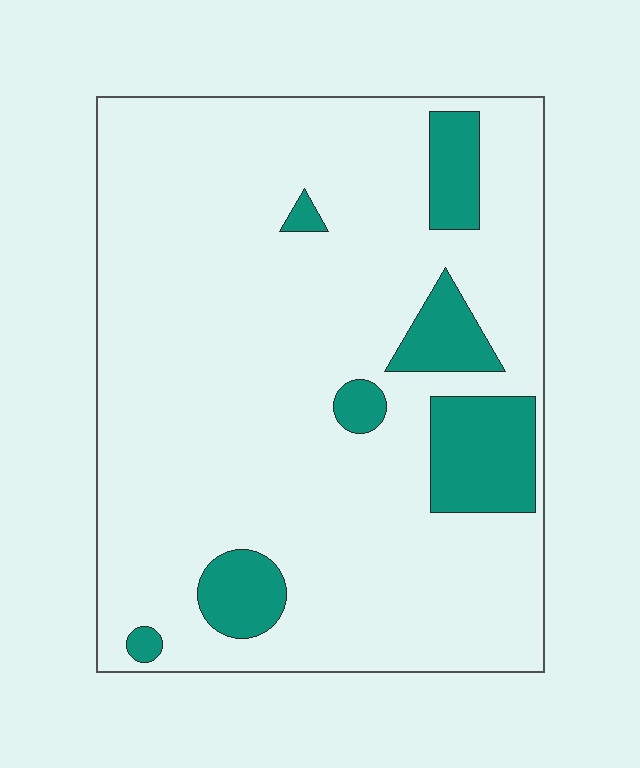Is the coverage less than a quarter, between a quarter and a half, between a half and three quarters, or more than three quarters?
Less than a quarter.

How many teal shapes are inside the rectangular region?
7.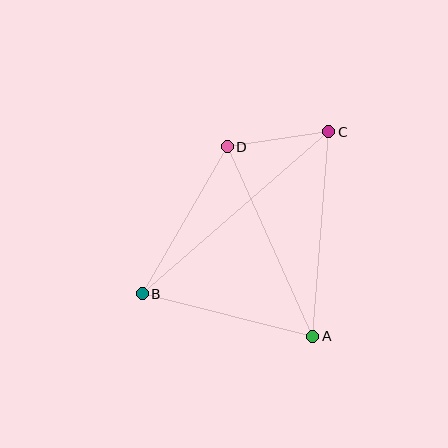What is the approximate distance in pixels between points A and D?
The distance between A and D is approximately 208 pixels.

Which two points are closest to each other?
Points C and D are closest to each other.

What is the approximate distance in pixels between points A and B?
The distance between A and B is approximately 176 pixels.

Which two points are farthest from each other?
Points B and C are farthest from each other.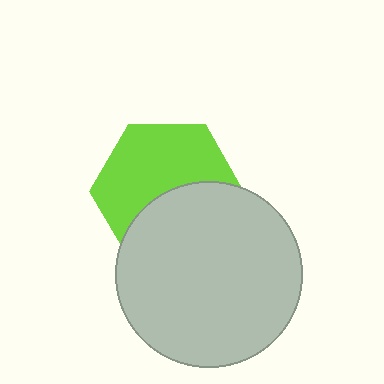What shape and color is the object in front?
The object in front is a light gray circle.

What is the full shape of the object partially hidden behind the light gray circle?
The partially hidden object is a lime hexagon.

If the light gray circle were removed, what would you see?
You would see the complete lime hexagon.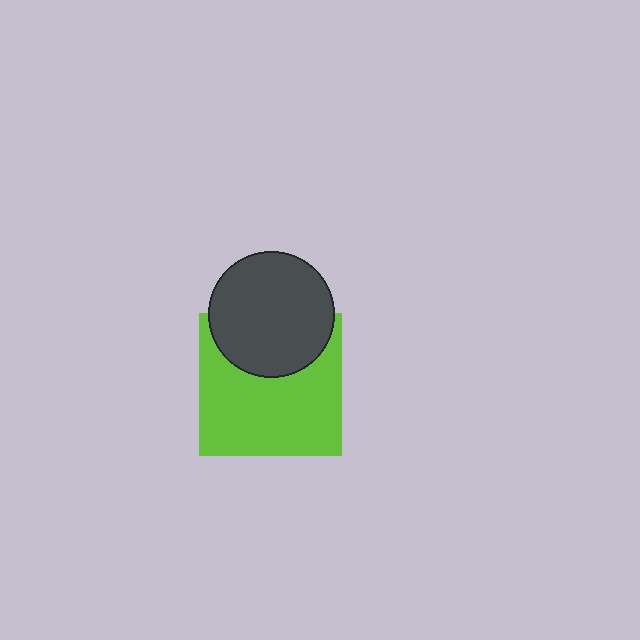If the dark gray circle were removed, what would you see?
You would see the complete lime square.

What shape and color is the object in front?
The object in front is a dark gray circle.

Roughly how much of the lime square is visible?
Most of it is visible (roughly 68%).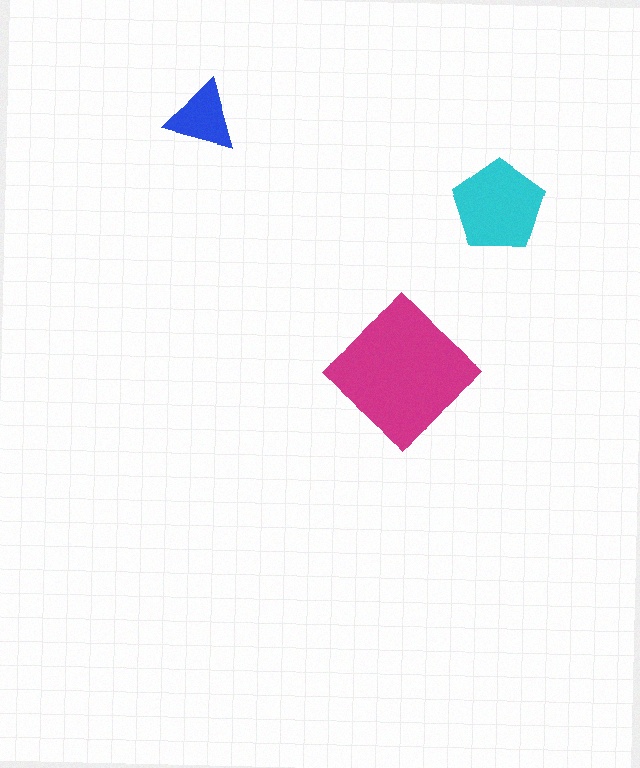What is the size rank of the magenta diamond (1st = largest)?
1st.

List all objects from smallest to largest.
The blue triangle, the cyan pentagon, the magenta diamond.